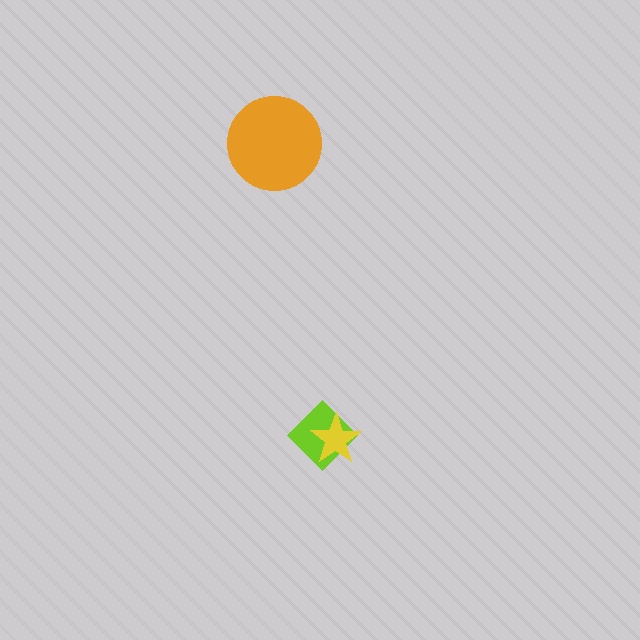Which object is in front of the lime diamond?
The yellow star is in front of the lime diamond.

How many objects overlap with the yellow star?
1 object overlaps with the yellow star.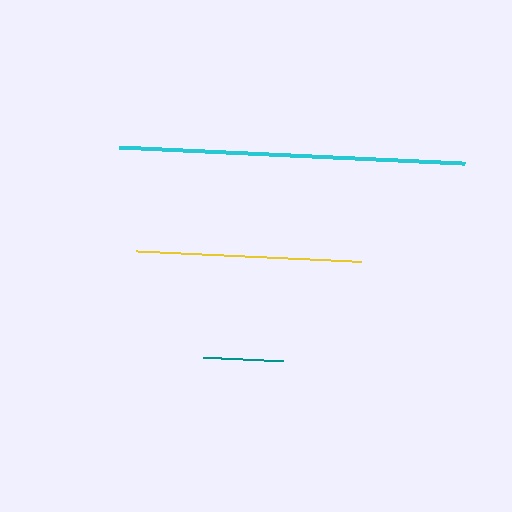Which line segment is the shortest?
The teal line is the shortest at approximately 80 pixels.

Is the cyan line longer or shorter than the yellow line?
The cyan line is longer than the yellow line.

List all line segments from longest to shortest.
From longest to shortest: cyan, yellow, teal.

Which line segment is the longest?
The cyan line is the longest at approximately 346 pixels.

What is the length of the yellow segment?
The yellow segment is approximately 225 pixels long.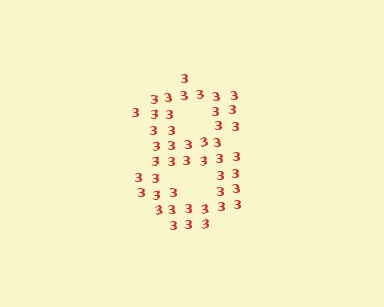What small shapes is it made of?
It is made of small digit 3's.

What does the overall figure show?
The overall figure shows the digit 8.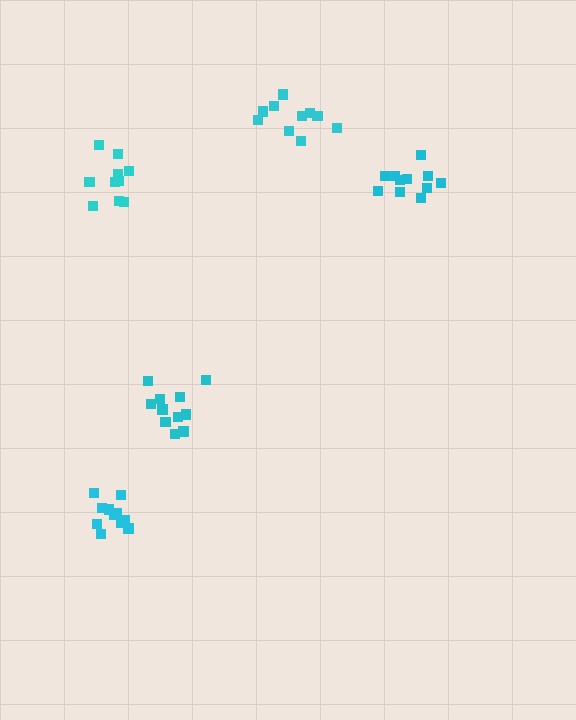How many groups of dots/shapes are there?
There are 5 groups.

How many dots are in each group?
Group 1: 11 dots, Group 2: 11 dots, Group 3: 10 dots, Group 4: 11 dots, Group 5: 10 dots (53 total).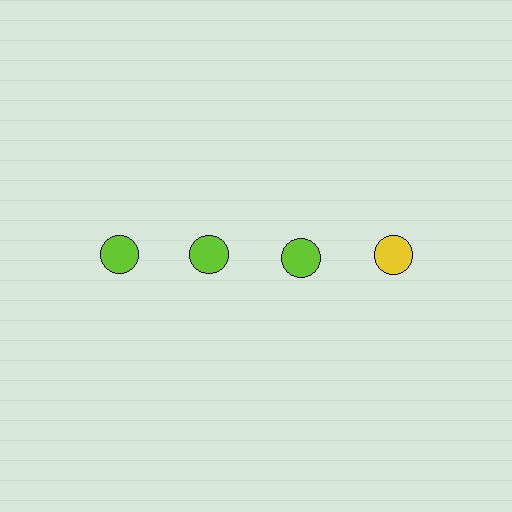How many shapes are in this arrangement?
There are 4 shapes arranged in a grid pattern.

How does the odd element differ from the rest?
It has a different color: yellow instead of lime.